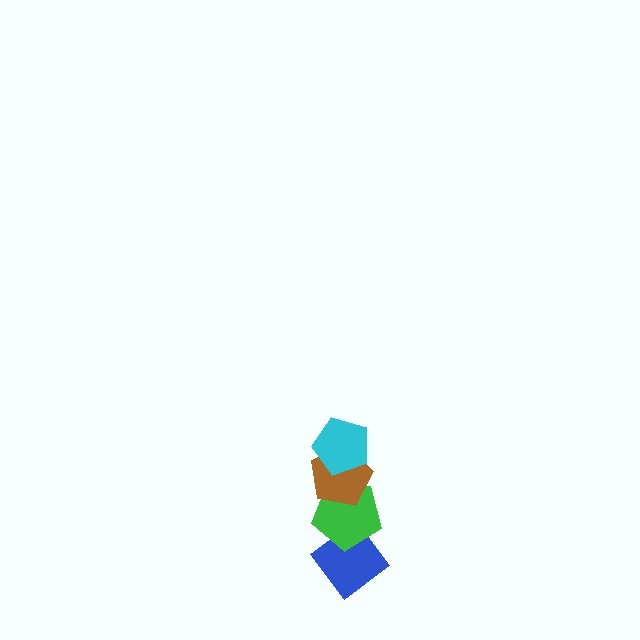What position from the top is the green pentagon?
The green pentagon is 3rd from the top.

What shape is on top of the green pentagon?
The brown pentagon is on top of the green pentagon.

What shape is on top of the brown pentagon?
The cyan pentagon is on top of the brown pentagon.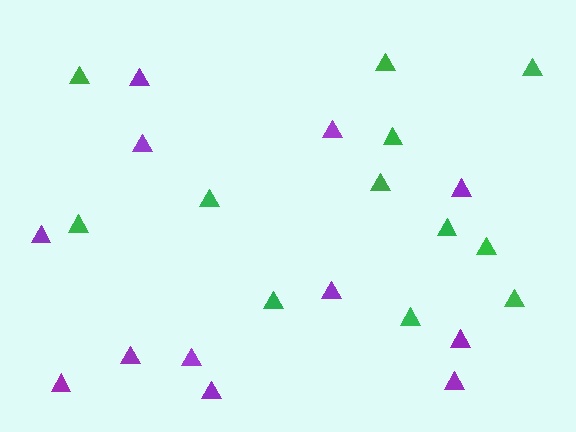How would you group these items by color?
There are 2 groups: one group of green triangles (12) and one group of purple triangles (12).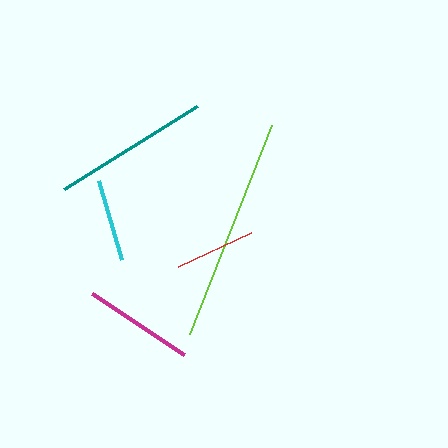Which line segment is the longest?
The lime line is the longest at approximately 224 pixels.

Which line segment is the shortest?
The red line is the shortest at approximately 81 pixels.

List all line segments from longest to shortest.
From longest to shortest: lime, teal, magenta, cyan, red.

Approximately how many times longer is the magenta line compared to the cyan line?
The magenta line is approximately 1.3 times the length of the cyan line.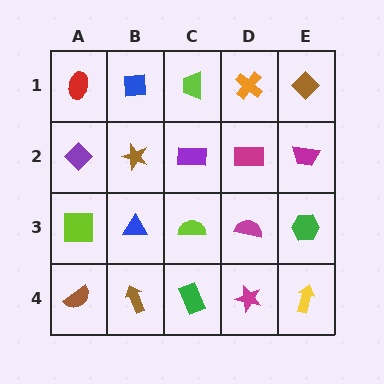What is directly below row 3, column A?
A brown semicircle.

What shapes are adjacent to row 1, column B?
A brown star (row 2, column B), a red ellipse (row 1, column A), a lime trapezoid (row 1, column C).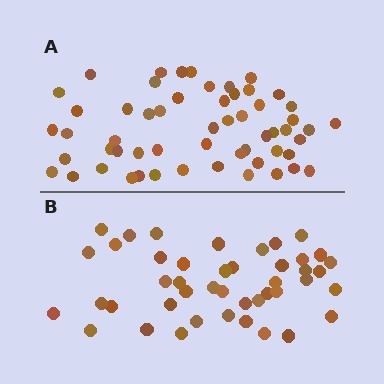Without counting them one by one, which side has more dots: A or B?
Region A (the top region) has more dots.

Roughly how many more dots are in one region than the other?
Region A has roughly 12 or so more dots than region B.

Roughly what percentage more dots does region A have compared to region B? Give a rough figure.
About 25% more.